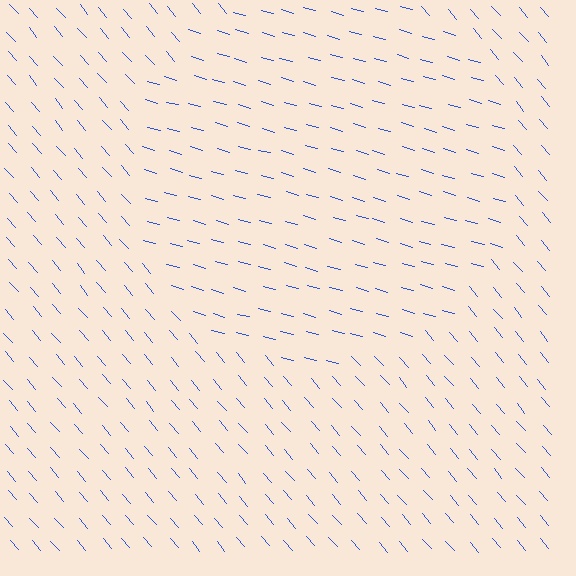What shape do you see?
I see a circle.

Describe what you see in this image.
The image is filled with small blue line segments. A circle region in the image has lines oriented differently from the surrounding lines, creating a visible texture boundary.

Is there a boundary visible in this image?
Yes, there is a texture boundary formed by a change in line orientation.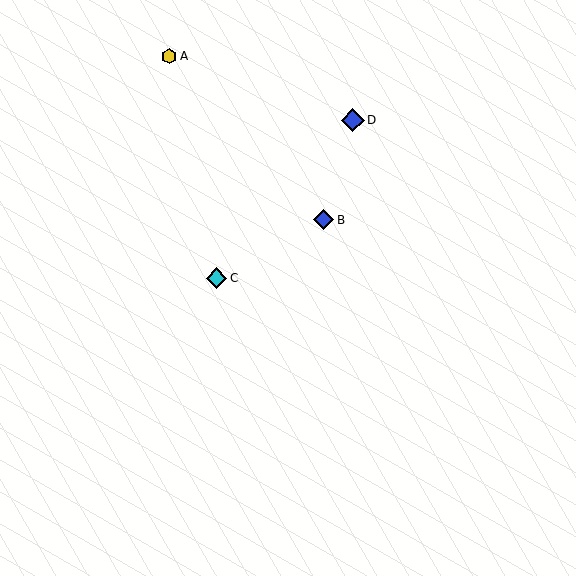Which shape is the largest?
The blue diamond (labeled D) is the largest.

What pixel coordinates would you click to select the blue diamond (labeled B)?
Click at (324, 220) to select the blue diamond B.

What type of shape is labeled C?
Shape C is a cyan diamond.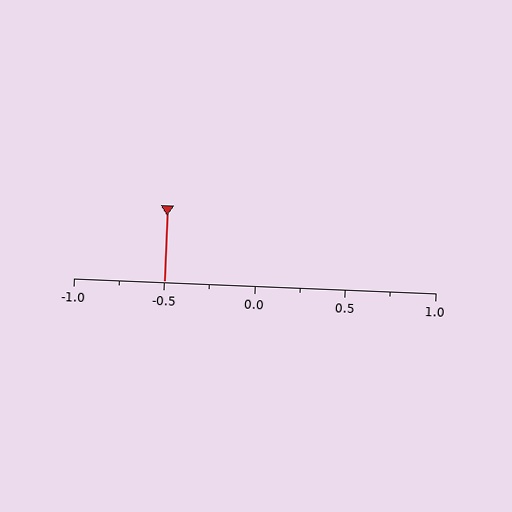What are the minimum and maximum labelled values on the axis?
The axis runs from -1.0 to 1.0.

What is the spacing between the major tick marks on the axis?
The major ticks are spaced 0.5 apart.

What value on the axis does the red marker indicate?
The marker indicates approximately -0.5.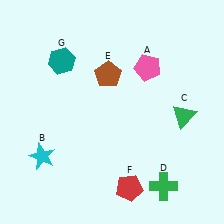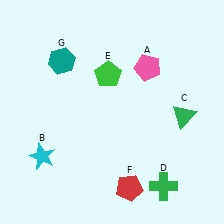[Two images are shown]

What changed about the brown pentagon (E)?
In Image 1, E is brown. In Image 2, it changed to green.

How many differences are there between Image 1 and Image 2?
There is 1 difference between the two images.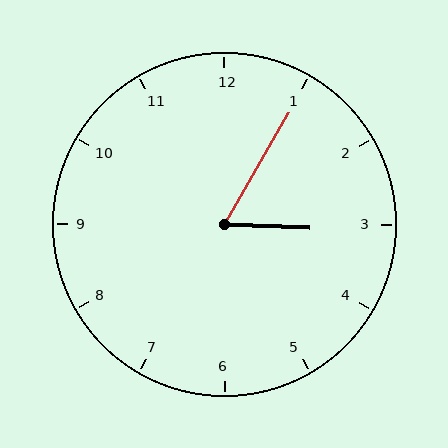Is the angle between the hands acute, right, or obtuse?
It is acute.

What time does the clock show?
3:05.